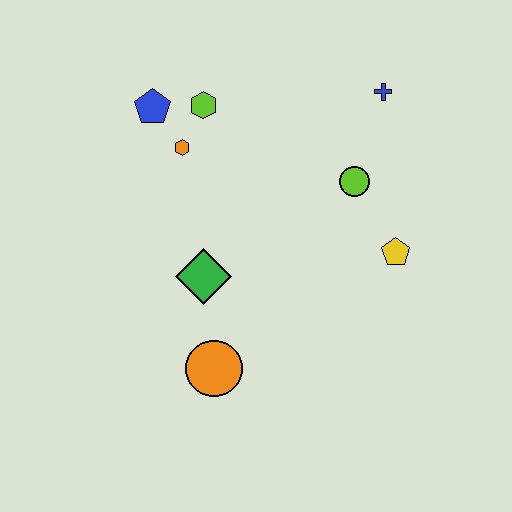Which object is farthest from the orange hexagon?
The yellow pentagon is farthest from the orange hexagon.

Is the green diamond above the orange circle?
Yes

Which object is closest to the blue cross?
The lime circle is closest to the blue cross.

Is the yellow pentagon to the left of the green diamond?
No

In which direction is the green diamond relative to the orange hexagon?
The green diamond is below the orange hexagon.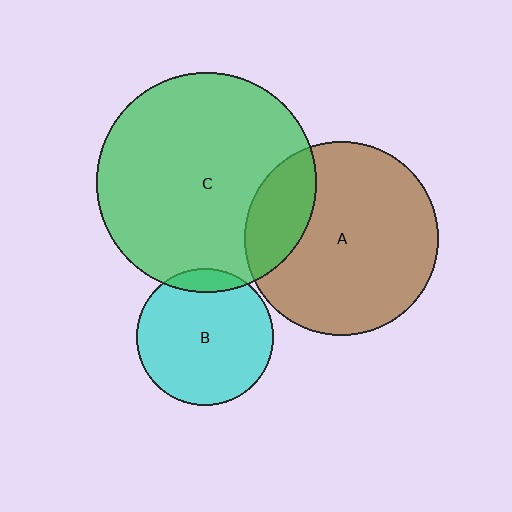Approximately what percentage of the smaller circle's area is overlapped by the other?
Approximately 20%.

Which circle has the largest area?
Circle C (green).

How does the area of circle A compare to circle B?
Approximately 2.0 times.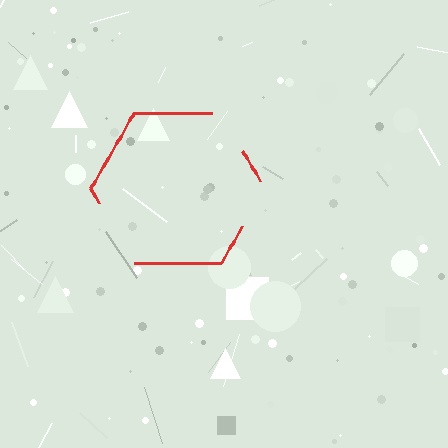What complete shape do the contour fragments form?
The contour fragments form a hexagon.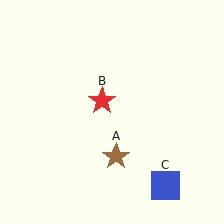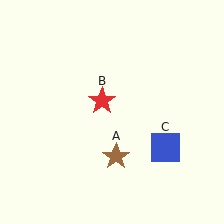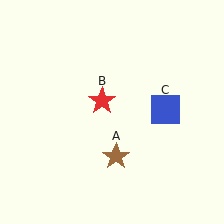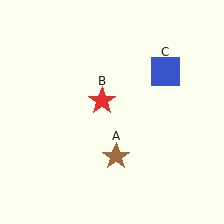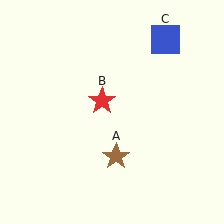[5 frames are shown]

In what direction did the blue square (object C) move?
The blue square (object C) moved up.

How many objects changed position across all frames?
1 object changed position: blue square (object C).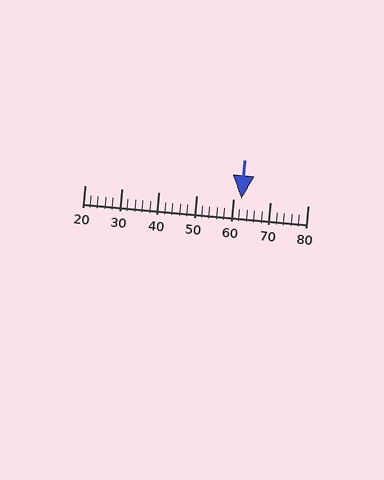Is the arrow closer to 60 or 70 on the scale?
The arrow is closer to 60.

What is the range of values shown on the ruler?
The ruler shows values from 20 to 80.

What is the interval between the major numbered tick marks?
The major tick marks are spaced 10 units apart.